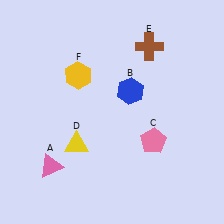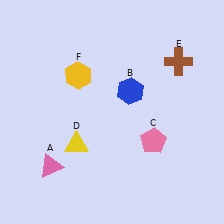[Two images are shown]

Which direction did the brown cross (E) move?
The brown cross (E) moved right.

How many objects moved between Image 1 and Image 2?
1 object moved between the two images.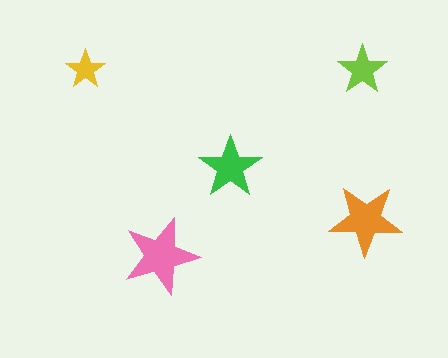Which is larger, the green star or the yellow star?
The green one.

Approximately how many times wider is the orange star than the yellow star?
About 2 times wider.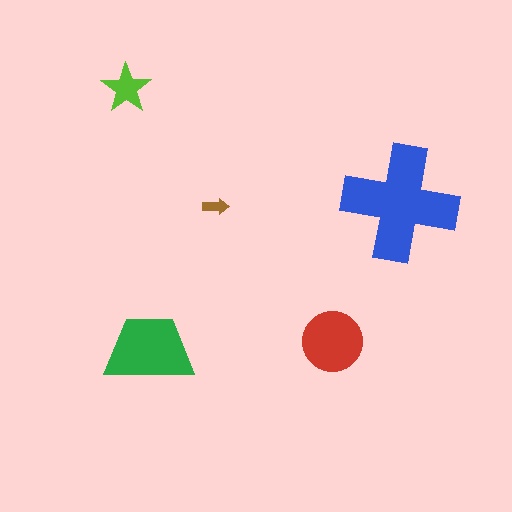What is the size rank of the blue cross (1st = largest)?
1st.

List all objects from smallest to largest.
The brown arrow, the lime star, the red circle, the green trapezoid, the blue cross.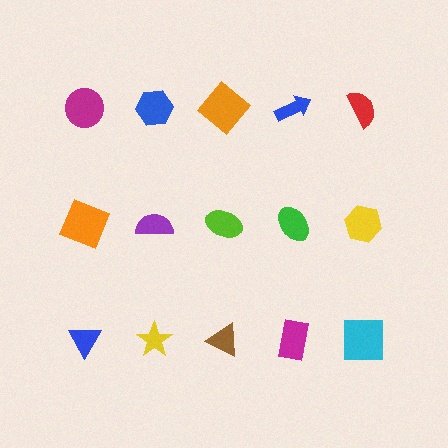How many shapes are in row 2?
5 shapes.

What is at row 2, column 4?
A green ellipse.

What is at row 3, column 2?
A yellow star.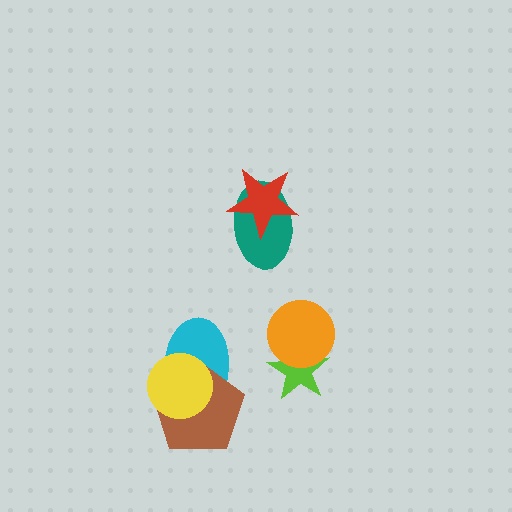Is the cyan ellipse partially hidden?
Yes, it is partially covered by another shape.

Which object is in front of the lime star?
The orange circle is in front of the lime star.